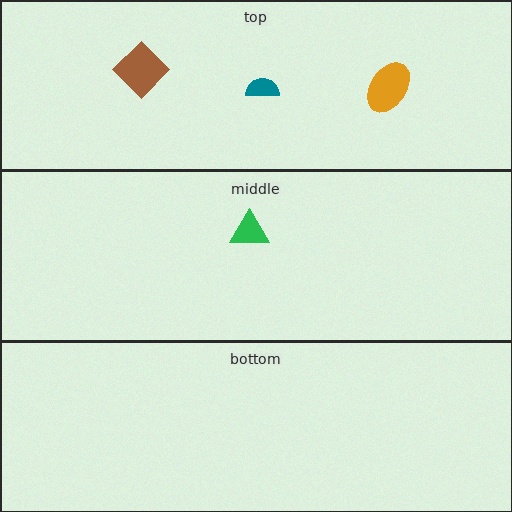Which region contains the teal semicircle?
The top region.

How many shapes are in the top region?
3.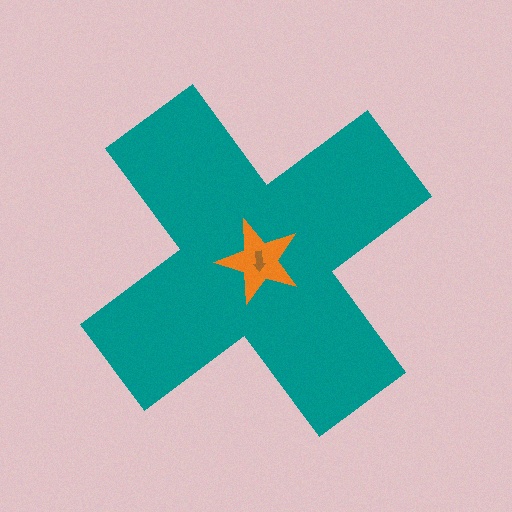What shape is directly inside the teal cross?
The orange star.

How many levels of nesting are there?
3.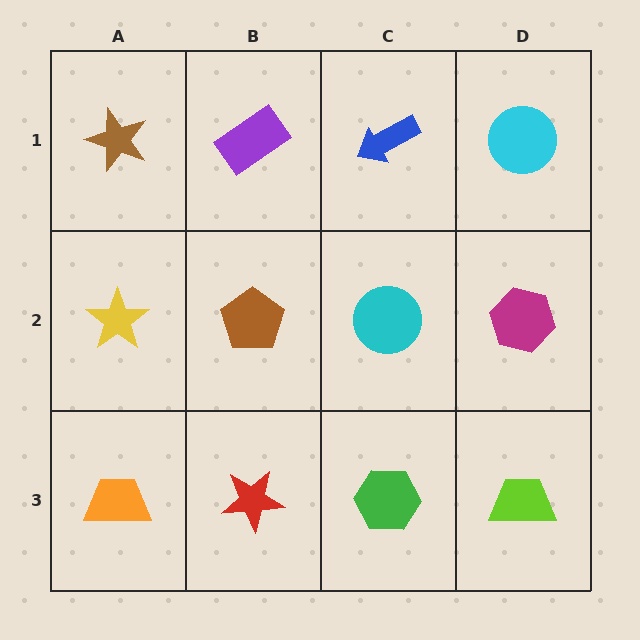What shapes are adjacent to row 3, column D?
A magenta hexagon (row 2, column D), a green hexagon (row 3, column C).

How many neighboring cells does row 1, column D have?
2.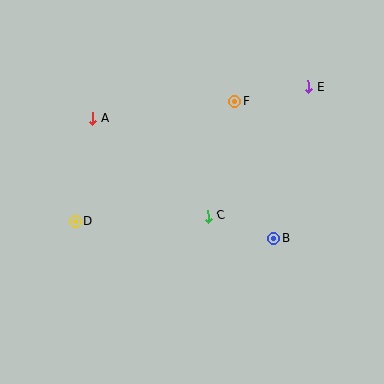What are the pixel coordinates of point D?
Point D is at (75, 221).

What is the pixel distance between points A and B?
The distance between A and B is 217 pixels.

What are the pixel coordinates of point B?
Point B is at (274, 238).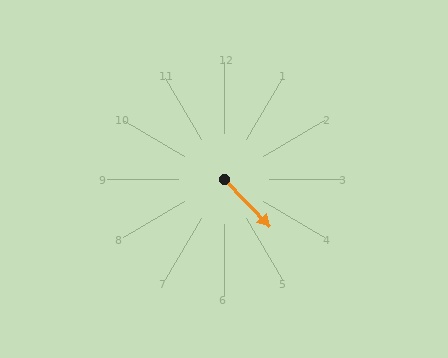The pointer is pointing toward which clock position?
Roughly 5 o'clock.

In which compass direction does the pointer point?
Southeast.